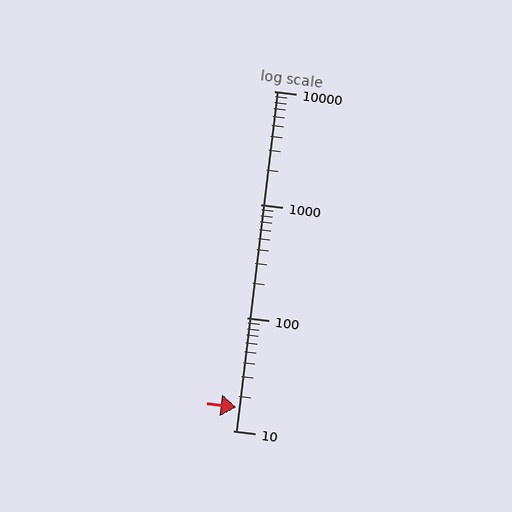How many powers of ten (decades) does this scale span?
The scale spans 3 decades, from 10 to 10000.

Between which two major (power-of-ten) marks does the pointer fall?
The pointer is between 10 and 100.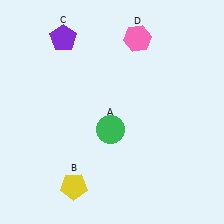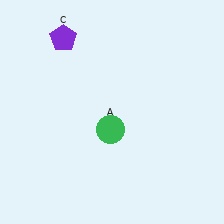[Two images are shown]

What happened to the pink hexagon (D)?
The pink hexagon (D) was removed in Image 2. It was in the top-right area of Image 1.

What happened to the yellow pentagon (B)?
The yellow pentagon (B) was removed in Image 2. It was in the bottom-left area of Image 1.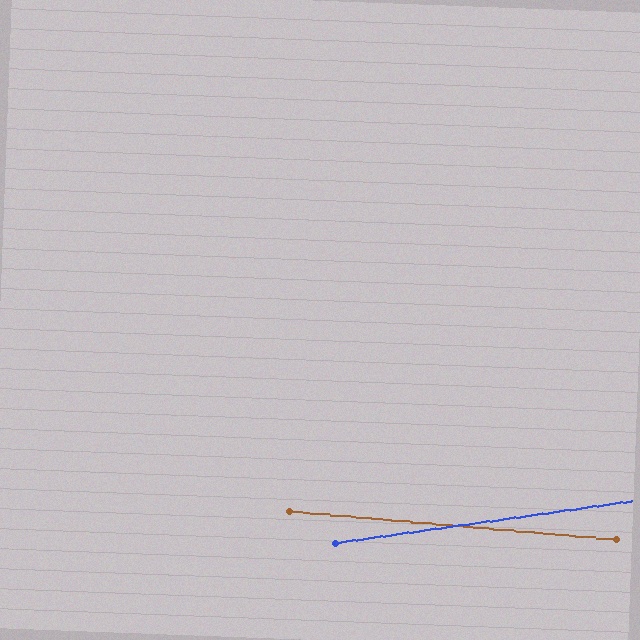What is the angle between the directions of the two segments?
Approximately 13 degrees.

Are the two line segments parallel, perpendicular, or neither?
Neither parallel nor perpendicular — they differ by about 13°.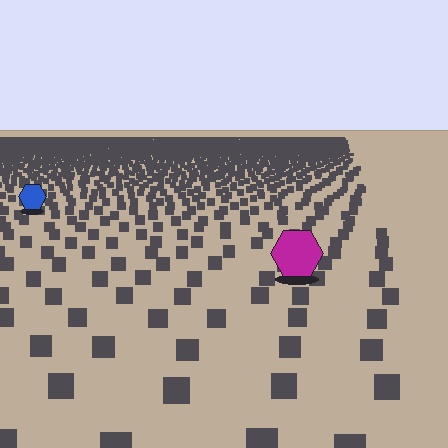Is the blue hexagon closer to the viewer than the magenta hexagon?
No. The magenta hexagon is closer — you can tell from the texture gradient: the ground texture is coarser near it.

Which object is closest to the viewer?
The magenta hexagon is closest. The texture marks near it are larger and more spread out.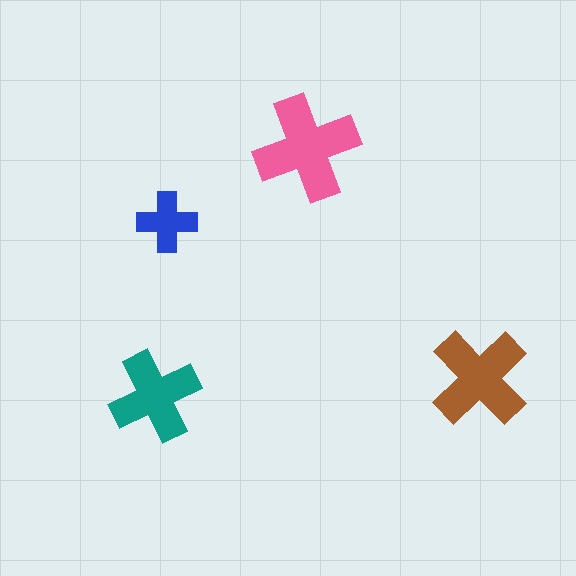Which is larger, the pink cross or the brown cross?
The pink one.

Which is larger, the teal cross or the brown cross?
The brown one.